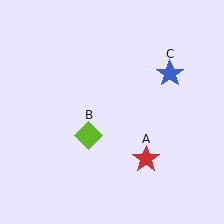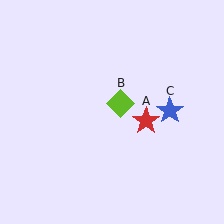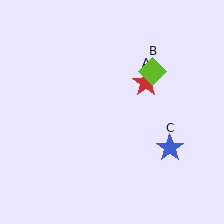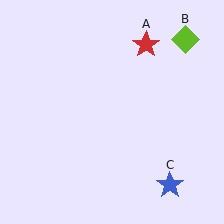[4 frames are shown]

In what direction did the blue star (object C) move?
The blue star (object C) moved down.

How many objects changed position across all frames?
3 objects changed position: red star (object A), lime diamond (object B), blue star (object C).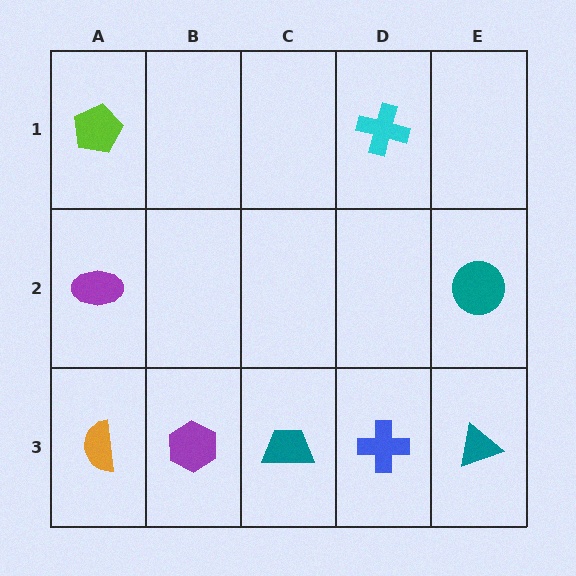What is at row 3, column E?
A teal triangle.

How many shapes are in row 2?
2 shapes.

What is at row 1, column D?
A cyan cross.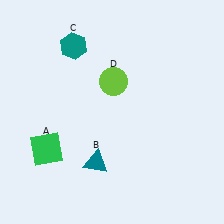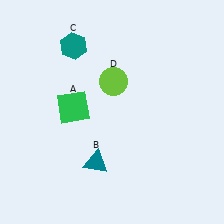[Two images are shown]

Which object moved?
The green square (A) moved up.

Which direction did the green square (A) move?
The green square (A) moved up.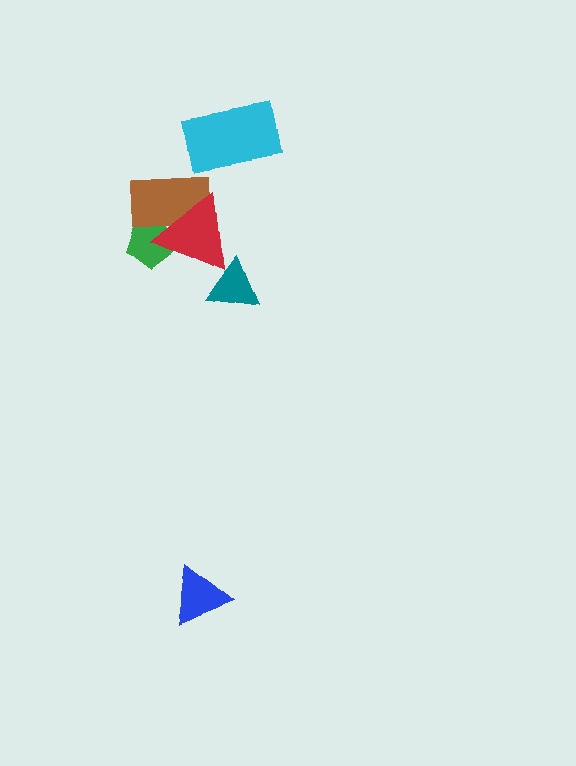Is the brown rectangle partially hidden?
Yes, it is partially covered by another shape.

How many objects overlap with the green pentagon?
2 objects overlap with the green pentagon.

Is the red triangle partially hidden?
Yes, it is partially covered by another shape.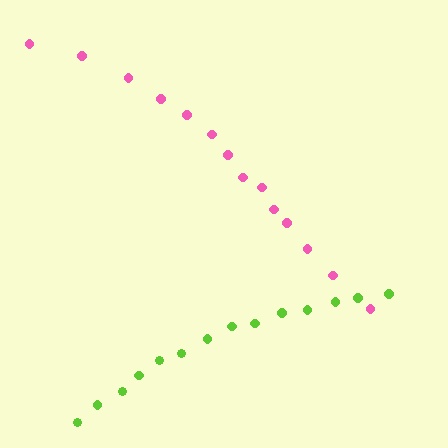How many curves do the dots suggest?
There are 2 distinct paths.